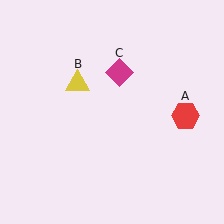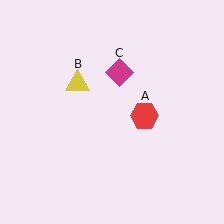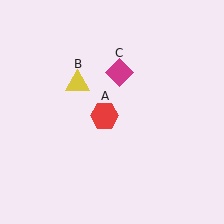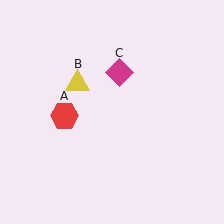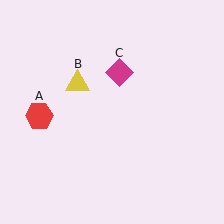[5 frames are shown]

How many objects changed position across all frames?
1 object changed position: red hexagon (object A).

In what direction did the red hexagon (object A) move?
The red hexagon (object A) moved left.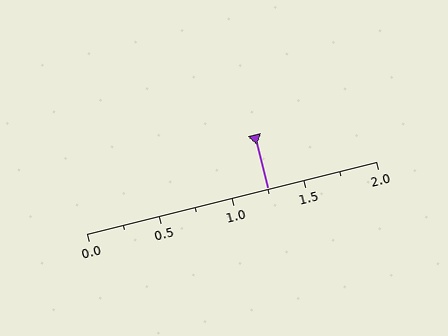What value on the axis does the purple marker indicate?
The marker indicates approximately 1.25.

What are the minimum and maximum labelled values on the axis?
The axis runs from 0.0 to 2.0.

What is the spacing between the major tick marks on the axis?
The major ticks are spaced 0.5 apart.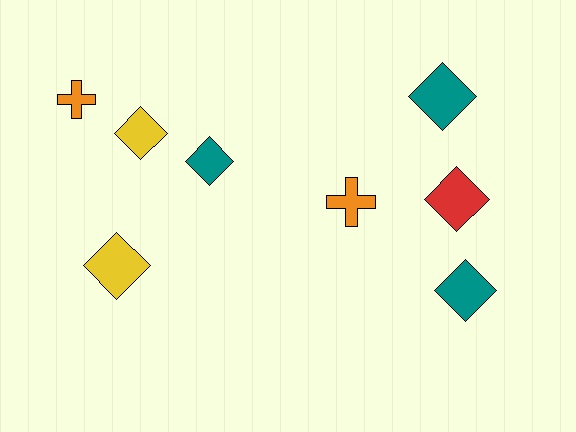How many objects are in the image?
There are 8 objects.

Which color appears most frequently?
Teal, with 3 objects.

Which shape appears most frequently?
Diamond, with 6 objects.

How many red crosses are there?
There are no red crosses.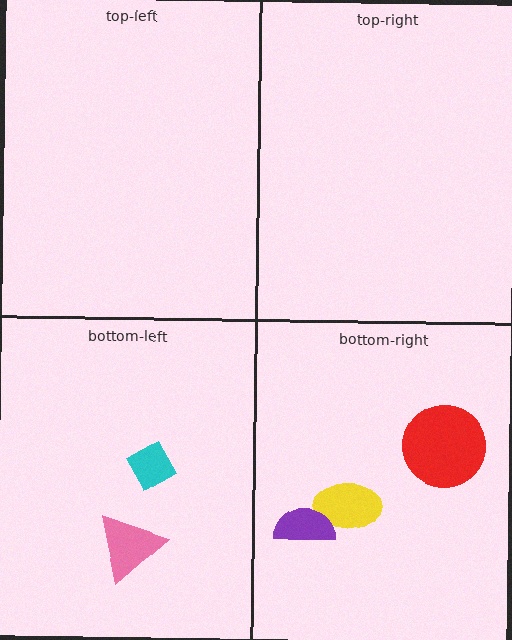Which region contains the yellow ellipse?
The bottom-right region.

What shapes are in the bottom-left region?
The cyan diamond, the pink triangle.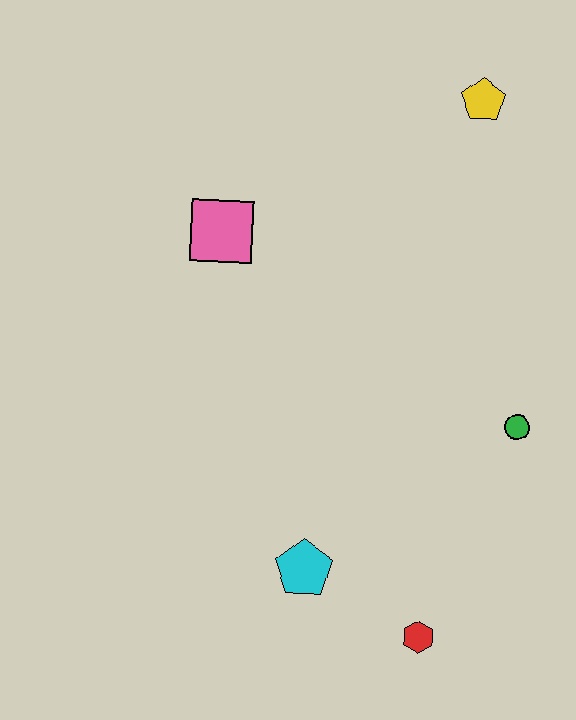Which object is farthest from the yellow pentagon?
The red hexagon is farthest from the yellow pentagon.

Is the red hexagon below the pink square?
Yes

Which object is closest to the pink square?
The yellow pentagon is closest to the pink square.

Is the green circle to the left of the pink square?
No